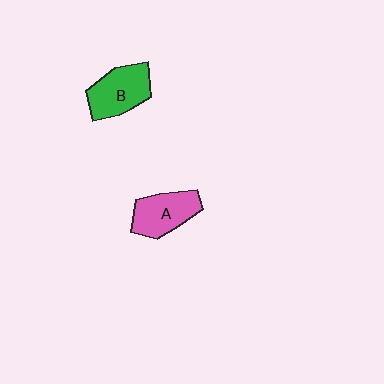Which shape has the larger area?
Shape B (green).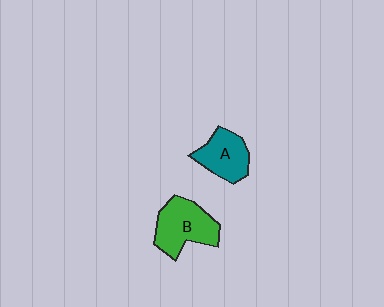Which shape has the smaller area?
Shape A (teal).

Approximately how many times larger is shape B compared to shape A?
Approximately 1.3 times.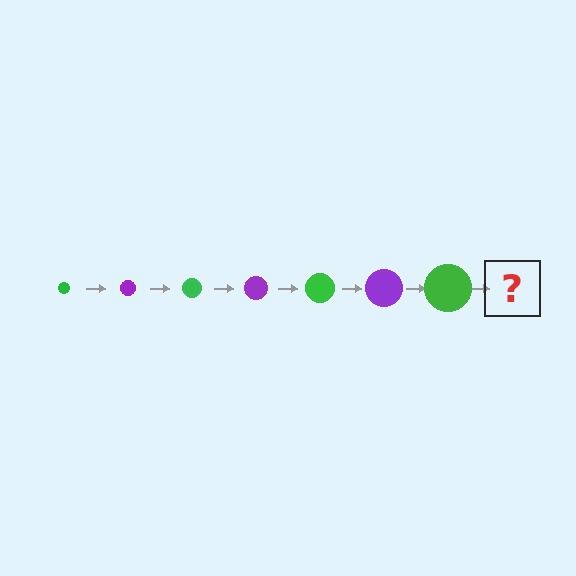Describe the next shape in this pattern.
It should be a purple circle, larger than the previous one.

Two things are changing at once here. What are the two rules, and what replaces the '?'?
The two rules are that the circle grows larger each step and the color cycles through green and purple. The '?' should be a purple circle, larger than the previous one.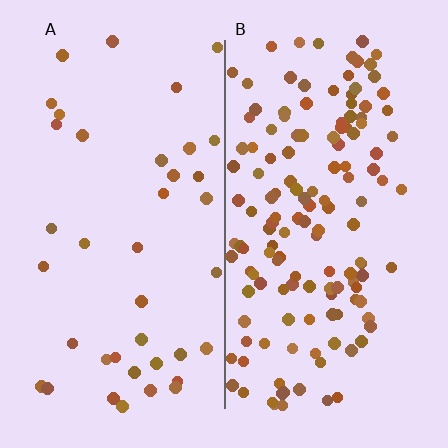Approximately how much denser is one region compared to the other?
Approximately 3.5× — region B over region A.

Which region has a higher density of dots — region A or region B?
B (the right).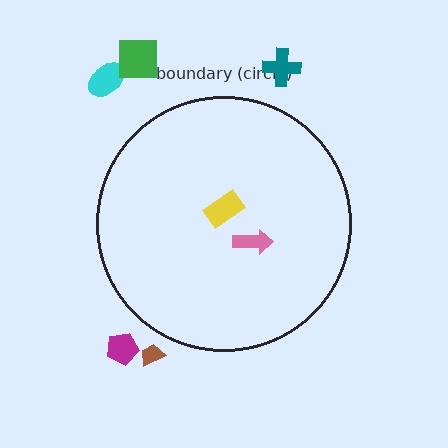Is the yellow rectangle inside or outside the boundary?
Inside.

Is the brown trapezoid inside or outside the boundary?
Outside.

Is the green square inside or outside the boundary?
Outside.